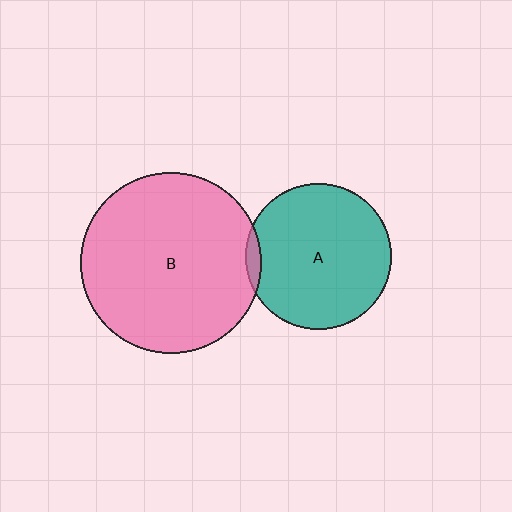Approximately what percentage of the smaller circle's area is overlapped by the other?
Approximately 5%.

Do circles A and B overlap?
Yes.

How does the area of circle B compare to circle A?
Approximately 1.5 times.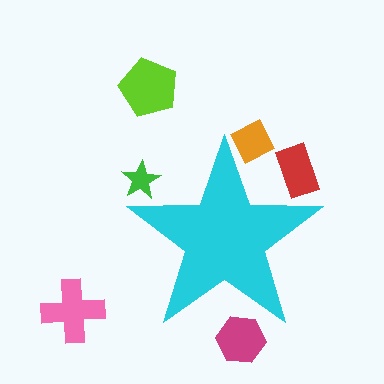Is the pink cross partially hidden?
No, the pink cross is fully visible.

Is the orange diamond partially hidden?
Yes, the orange diamond is partially hidden behind the cyan star.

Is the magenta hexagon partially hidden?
Yes, the magenta hexagon is partially hidden behind the cyan star.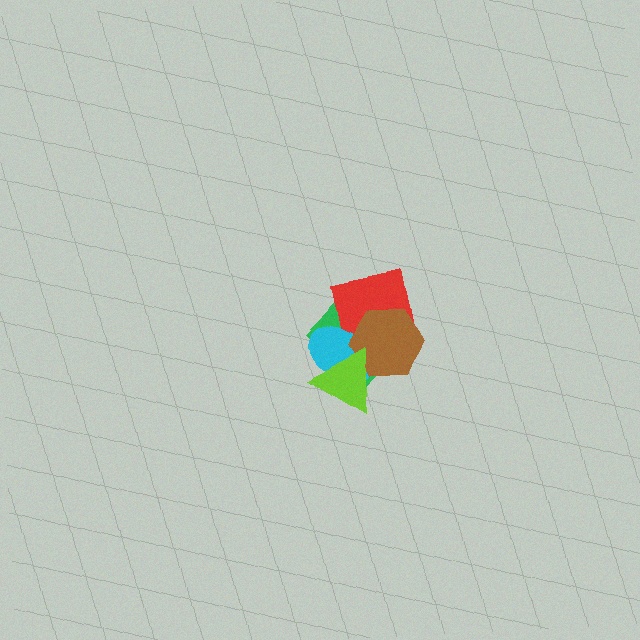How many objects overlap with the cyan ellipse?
4 objects overlap with the cyan ellipse.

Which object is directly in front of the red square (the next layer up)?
The cyan ellipse is directly in front of the red square.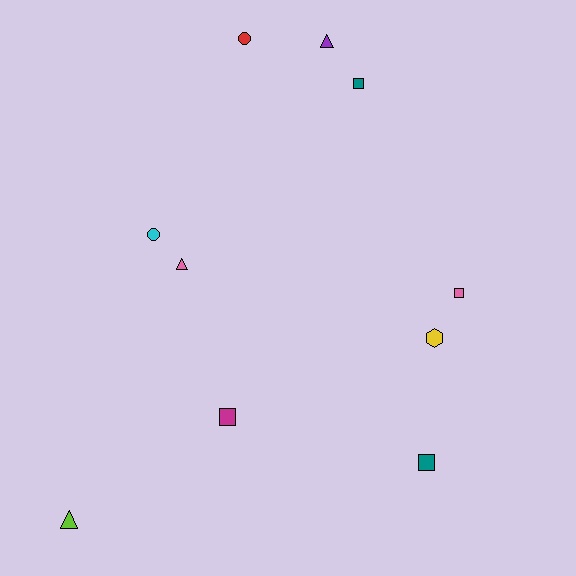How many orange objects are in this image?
There are no orange objects.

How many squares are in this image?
There are 4 squares.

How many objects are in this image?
There are 10 objects.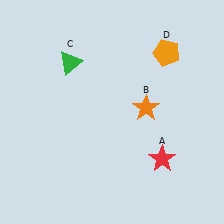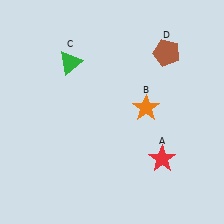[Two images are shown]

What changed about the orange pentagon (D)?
In Image 1, D is orange. In Image 2, it changed to brown.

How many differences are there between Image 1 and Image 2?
There is 1 difference between the two images.